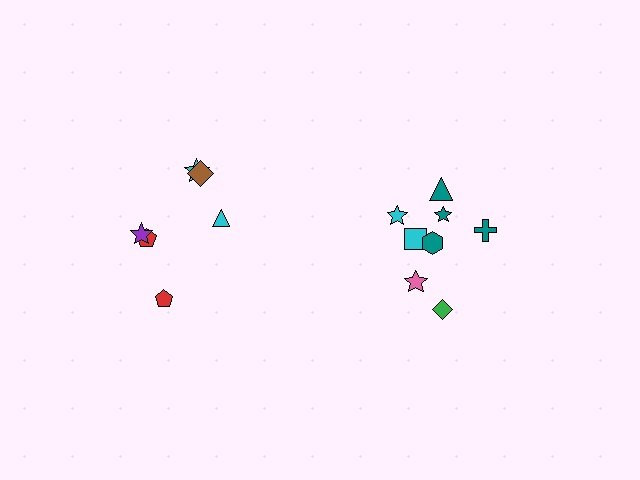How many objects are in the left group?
There are 6 objects.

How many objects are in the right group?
There are 8 objects.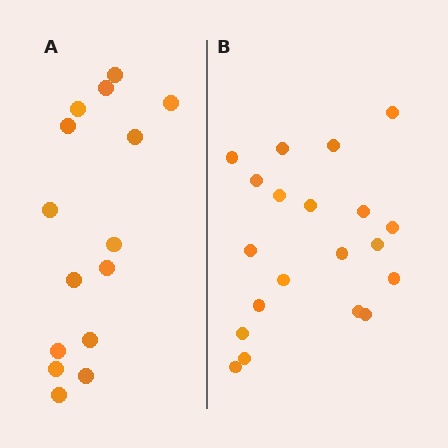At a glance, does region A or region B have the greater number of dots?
Region B (the right region) has more dots.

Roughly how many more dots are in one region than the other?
Region B has about 5 more dots than region A.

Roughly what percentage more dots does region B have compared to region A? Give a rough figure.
About 35% more.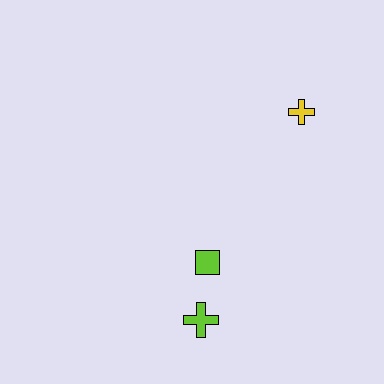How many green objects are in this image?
There are no green objects.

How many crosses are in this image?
There are 2 crosses.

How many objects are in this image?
There are 3 objects.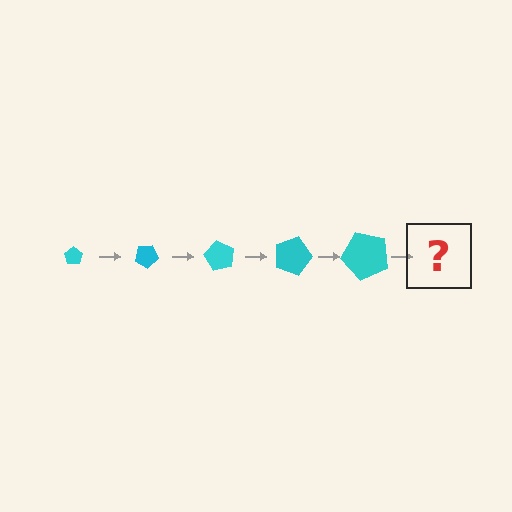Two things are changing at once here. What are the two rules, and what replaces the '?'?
The two rules are that the pentagon grows larger each step and it rotates 30 degrees each step. The '?' should be a pentagon, larger than the previous one and rotated 150 degrees from the start.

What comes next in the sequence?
The next element should be a pentagon, larger than the previous one and rotated 150 degrees from the start.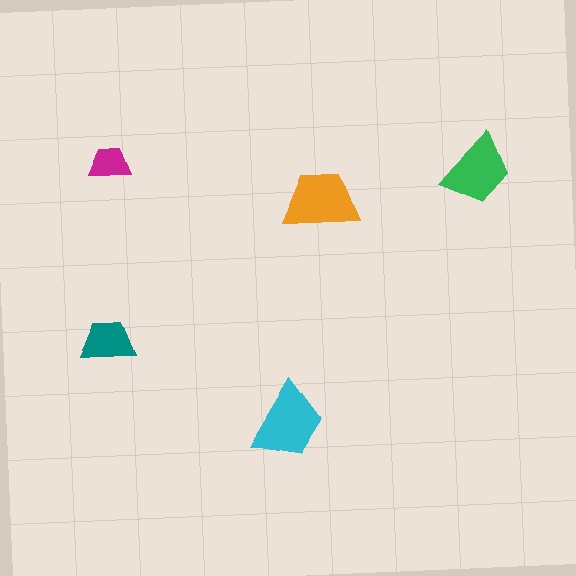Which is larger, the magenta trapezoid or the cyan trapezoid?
The cyan one.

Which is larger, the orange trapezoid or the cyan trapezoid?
The cyan one.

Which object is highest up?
The magenta trapezoid is topmost.